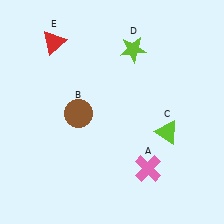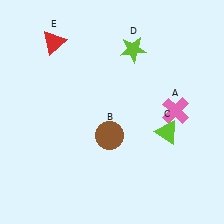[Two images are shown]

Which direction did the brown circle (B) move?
The brown circle (B) moved right.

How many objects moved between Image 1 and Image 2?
2 objects moved between the two images.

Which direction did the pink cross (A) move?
The pink cross (A) moved up.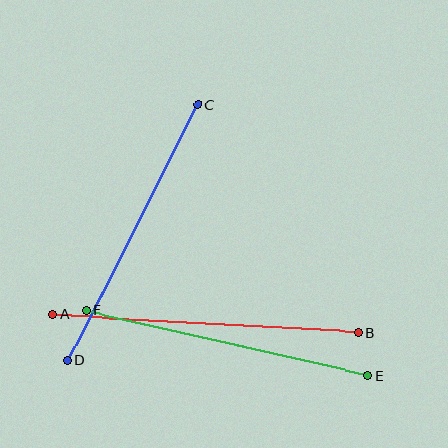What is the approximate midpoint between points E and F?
The midpoint is at approximately (227, 343) pixels.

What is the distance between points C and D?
The distance is approximately 287 pixels.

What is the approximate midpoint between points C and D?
The midpoint is at approximately (133, 233) pixels.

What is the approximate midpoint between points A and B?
The midpoint is at approximately (205, 323) pixels.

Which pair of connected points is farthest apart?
Points A and B are farthest apart.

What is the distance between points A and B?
The distance is approximately 306 pixels.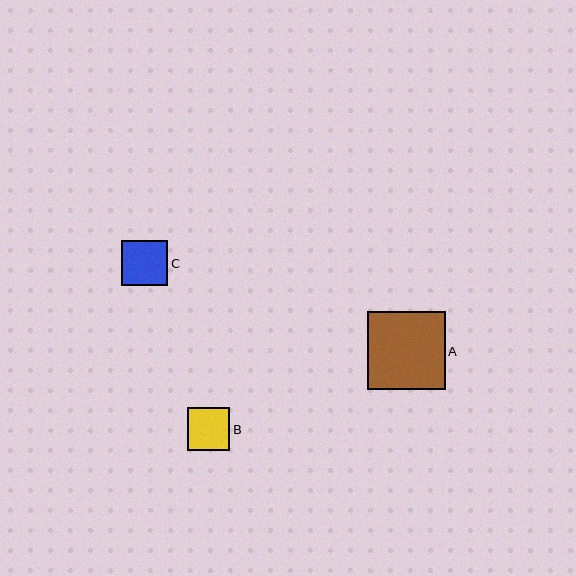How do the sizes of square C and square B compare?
Square C and square B are approximately the same size.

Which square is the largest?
Square A is the largest with a size of approximately 78 pixels.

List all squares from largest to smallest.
From largest to smallest: A, C, B.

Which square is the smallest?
Square B is the smallest with a size of approximately 42 pixels.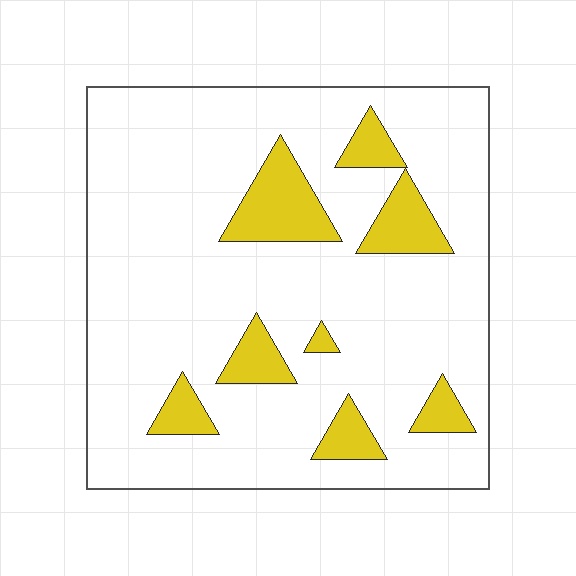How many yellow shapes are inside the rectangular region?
8.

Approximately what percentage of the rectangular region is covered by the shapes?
Approximately 15%.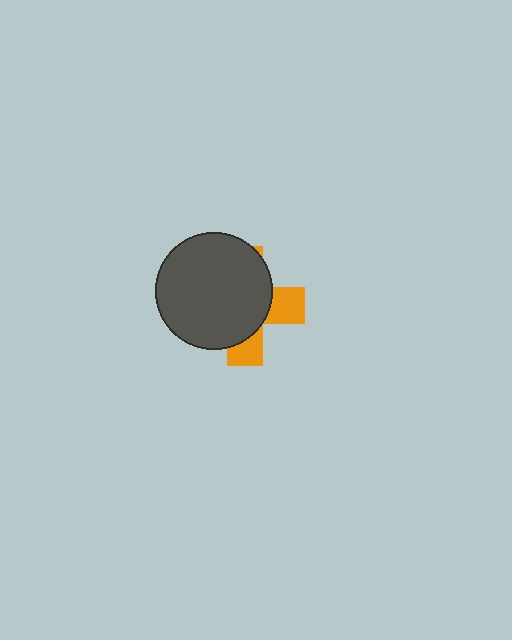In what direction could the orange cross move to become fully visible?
The orange cross could move right. That would shift it out from behind the dark gray circle entirely.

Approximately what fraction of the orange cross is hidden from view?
Roughly 69% of the orange cross is hidden behind the dark gray circle.